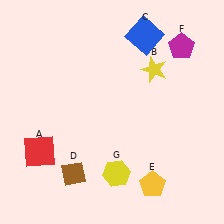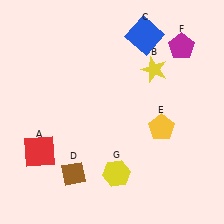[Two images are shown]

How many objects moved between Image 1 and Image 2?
1 object moved between the two images.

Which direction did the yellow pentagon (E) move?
The yellow pentagon (E) moved up.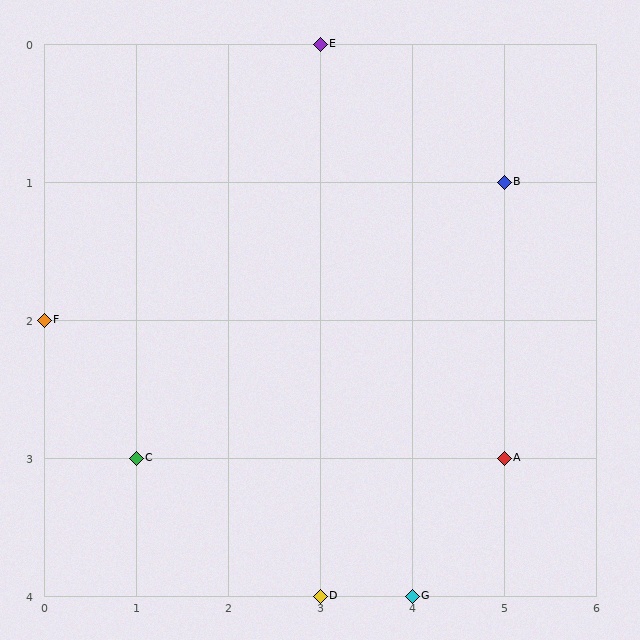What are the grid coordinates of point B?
Point B is at grid coordinates (5, 1).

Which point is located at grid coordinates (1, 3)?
Point C is at (1, 3).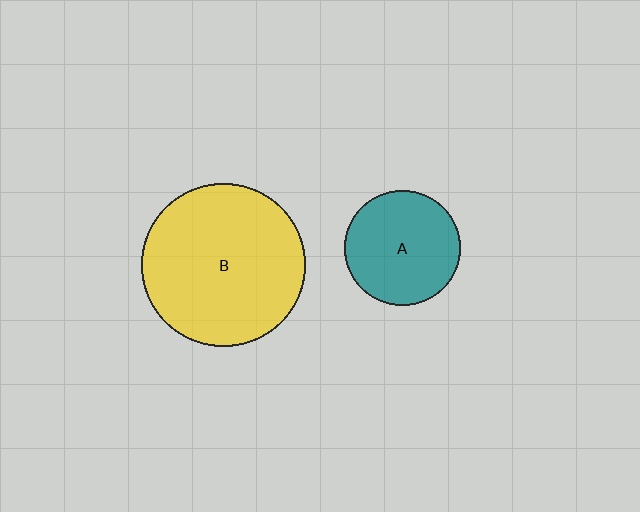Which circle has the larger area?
Circle B (yellow).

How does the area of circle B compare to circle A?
Approximately 2.0 times.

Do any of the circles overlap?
No, none of the circles overlap.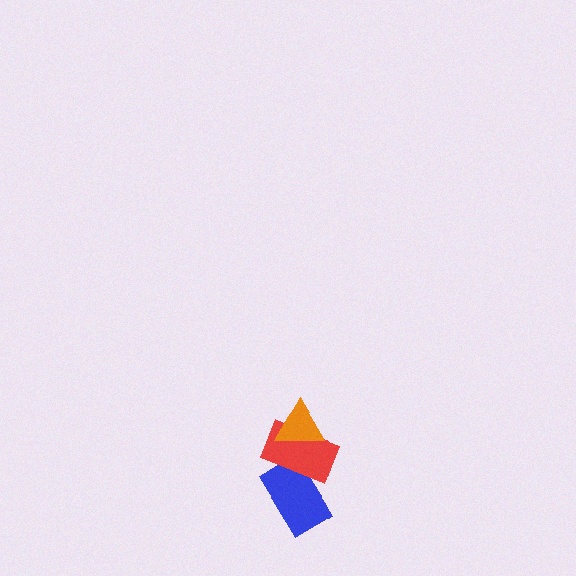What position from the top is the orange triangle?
The orange triangle is 1st from the top.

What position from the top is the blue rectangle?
The blue rectangle is 3rd from the top.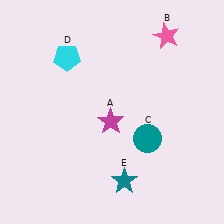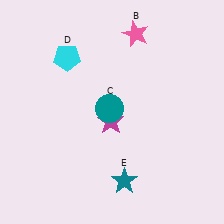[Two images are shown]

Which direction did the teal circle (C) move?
The teal circle (C) moved left.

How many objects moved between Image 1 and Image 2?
2 objects moved between the two images.